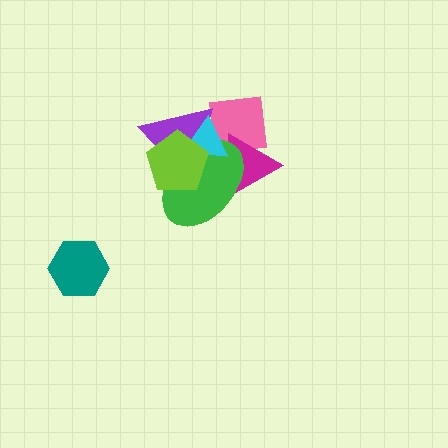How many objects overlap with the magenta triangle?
4 objects overlap with the magenta triangle.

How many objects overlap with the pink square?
4 objects overlap with the pink square.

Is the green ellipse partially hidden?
Yes, it is partially covered by another shape.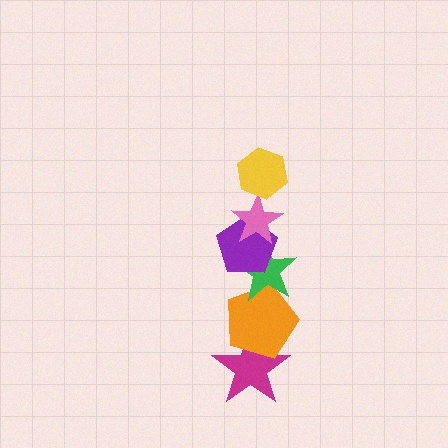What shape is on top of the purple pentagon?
The pink star is on top of the purple pentagon.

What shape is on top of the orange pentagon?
The green star is on top of the orange pentagon.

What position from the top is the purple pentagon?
The purple pentagon is 3rd from the top.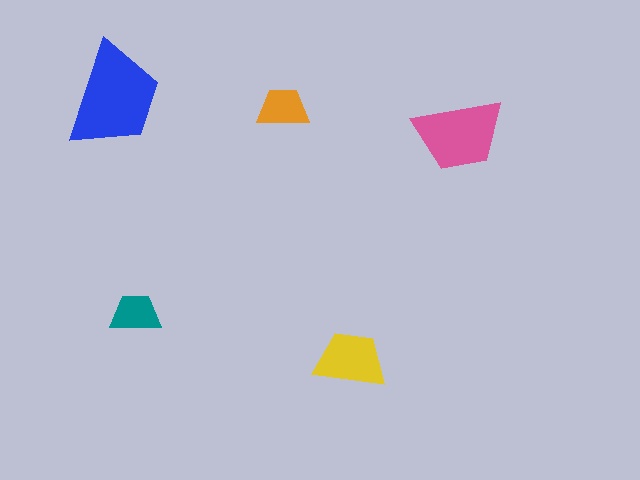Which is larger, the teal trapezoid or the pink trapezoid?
The pink one.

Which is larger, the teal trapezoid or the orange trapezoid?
The orange one.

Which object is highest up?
The blue trapezoid is topmost.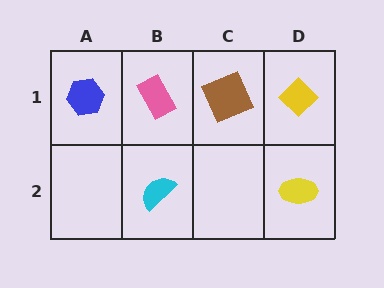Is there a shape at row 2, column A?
No, that cell is empty.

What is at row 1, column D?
A yellow diamond.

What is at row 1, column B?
A pink rectangle.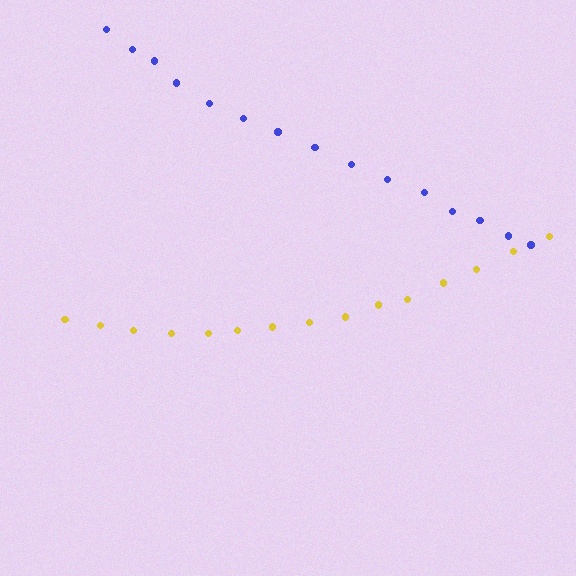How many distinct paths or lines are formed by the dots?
There are 2 distinct paths.